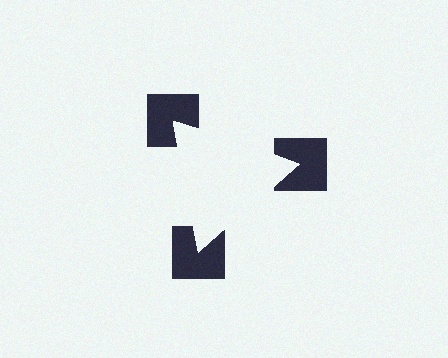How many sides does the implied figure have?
3 sides.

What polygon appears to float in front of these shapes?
An illusory triangle — its edges are inferred from the aligned wedge cuts in the notched squares, not physically drawn.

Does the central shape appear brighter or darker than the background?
It typically appears slightly brighter than the background, even though no actual brightness change is drawn.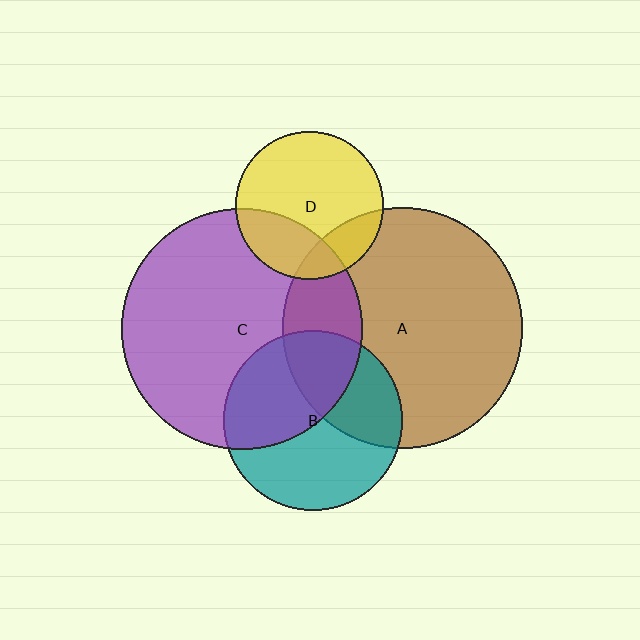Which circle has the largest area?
Circle C (purple).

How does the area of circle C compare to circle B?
Approximately 1.8 times.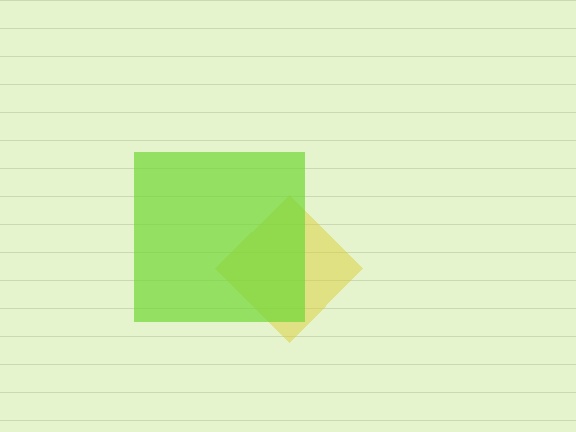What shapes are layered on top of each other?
The layered shapes are: a yellow diamond, a lime square.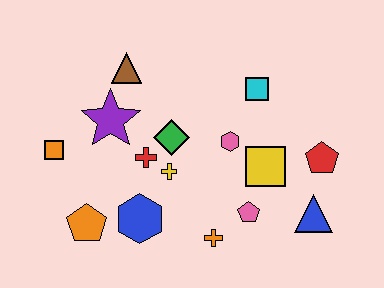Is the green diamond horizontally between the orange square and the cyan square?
Yes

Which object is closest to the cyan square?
The pink hexagon is closest to the cyan square.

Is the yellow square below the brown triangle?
Yes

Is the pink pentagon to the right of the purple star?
Yes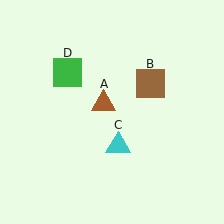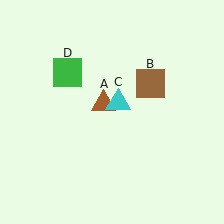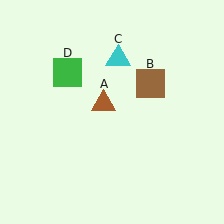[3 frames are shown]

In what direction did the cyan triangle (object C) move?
The cyan triangle (object C) moved up.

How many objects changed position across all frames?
1 object changed position: cyan triangle (object C).